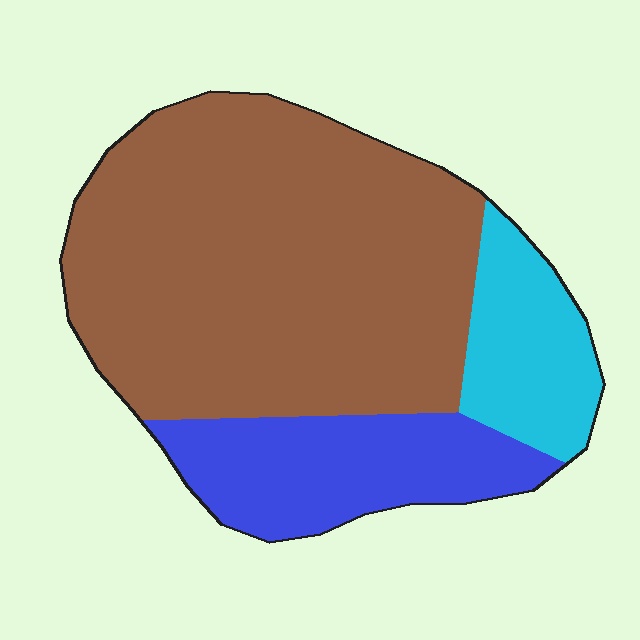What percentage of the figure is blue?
Blue takes up between a sixth and a third of the figure.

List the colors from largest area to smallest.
From largest to smallest: brown, blue, cyan.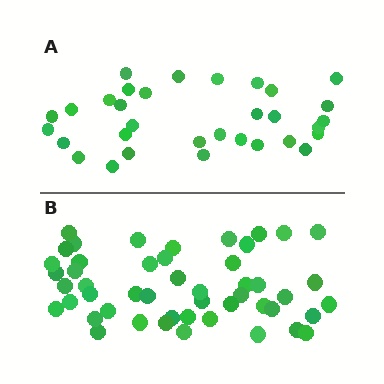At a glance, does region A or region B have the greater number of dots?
Region B (the bottom region) has more dots.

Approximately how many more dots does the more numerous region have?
Region B has approximately 15 more dots than region A.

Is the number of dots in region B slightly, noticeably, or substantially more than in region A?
Region B has substantially more. The ratio is roughly 1.5 to 1.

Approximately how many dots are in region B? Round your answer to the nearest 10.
About 50 dots. (The exact count is 49, which rounds to 50.)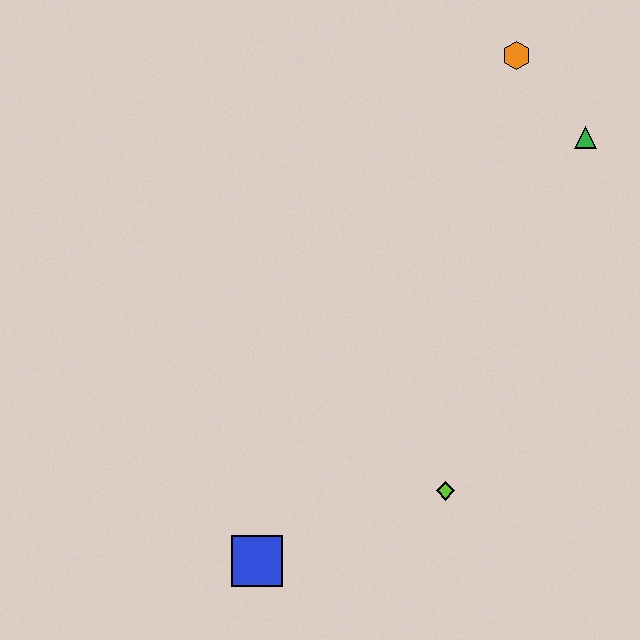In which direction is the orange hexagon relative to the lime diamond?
The orange hexagon is above the lime diamond.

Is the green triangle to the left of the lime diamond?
No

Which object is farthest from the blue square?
The orange hexagon is farthest from the blue square.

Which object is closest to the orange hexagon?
The green triangle is closest to the orange hexagon.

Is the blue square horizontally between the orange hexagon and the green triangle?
No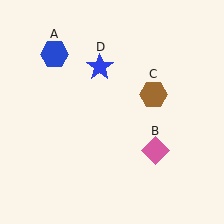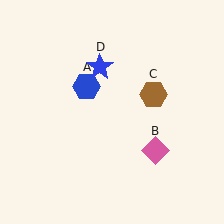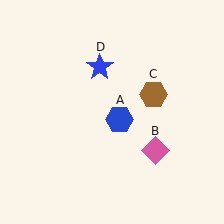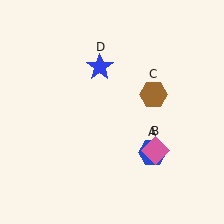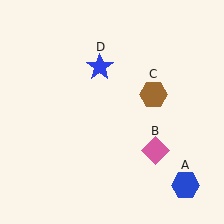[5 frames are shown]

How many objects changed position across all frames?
1 object changed position: blue hexagon (object A).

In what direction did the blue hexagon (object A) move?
The blue hexagon (object A) moved down and to the right.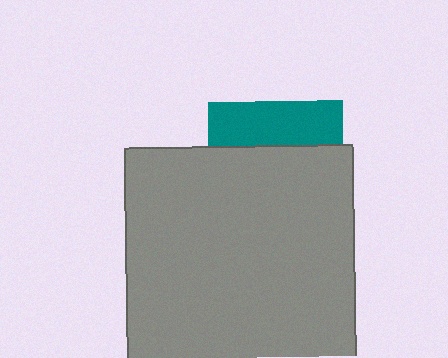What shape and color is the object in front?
The object in front is a gray rectangle.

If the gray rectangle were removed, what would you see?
You would see the complete teal square.